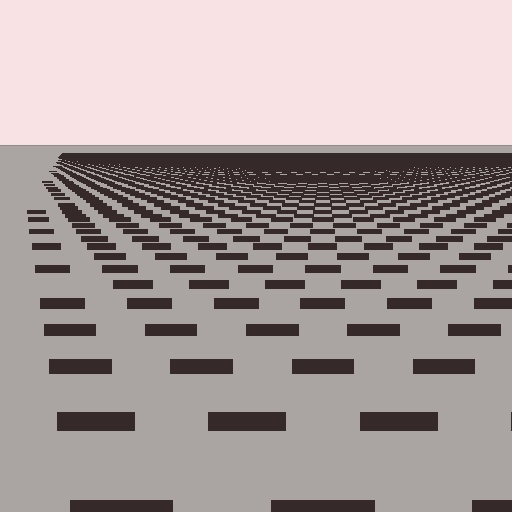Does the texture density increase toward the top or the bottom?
Density increases toward the top.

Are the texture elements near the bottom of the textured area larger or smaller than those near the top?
Larger. Near the bottom, elements are closer to the viewer and appear at a bigger on-screen size.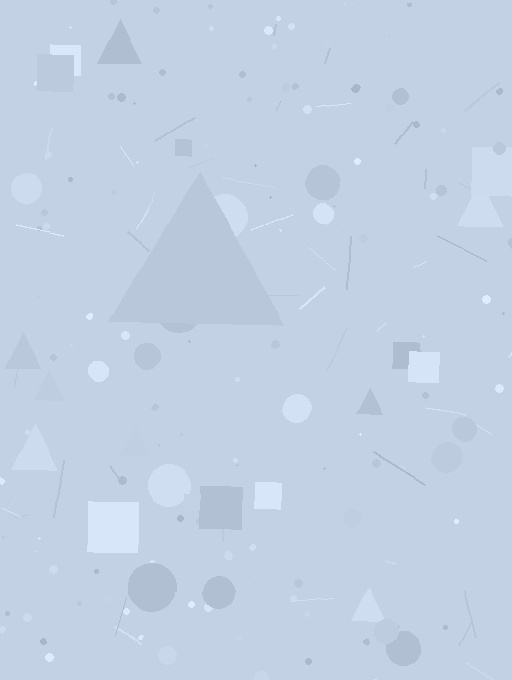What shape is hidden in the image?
A triangle is hidden in the image.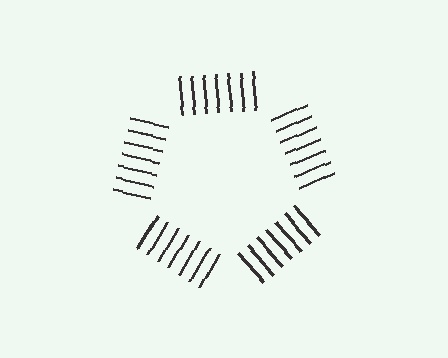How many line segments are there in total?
35 — 7 along each of the 5 edges.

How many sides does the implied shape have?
5 sides — the line-ends trace a pentagon.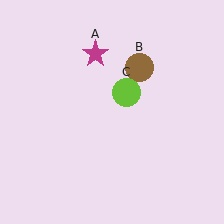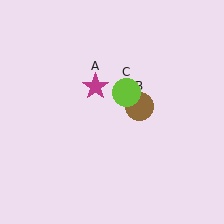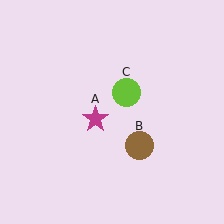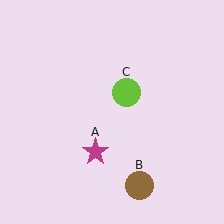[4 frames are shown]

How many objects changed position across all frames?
2 objects changed position: magenta star (object A), brown circle (object B).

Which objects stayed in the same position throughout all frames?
Lime circle (object C) remained stationary.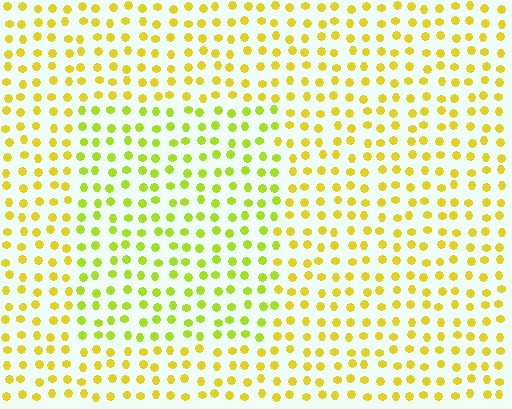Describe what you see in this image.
The image is filled with small yellow elements in a uniform arrangement. A rectangle-shaped region is visible where the elements are tinted to a slightly different hue, forming a subtle color boundary.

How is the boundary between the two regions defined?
The boundary is defined purely by a slight shift in hue (about 24 degrees). Spacing, size, and orientation are identical on both sides.